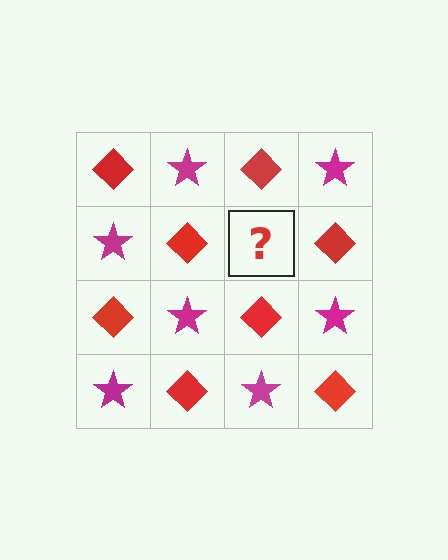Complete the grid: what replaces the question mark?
The question mark should be replaced with a magenta star.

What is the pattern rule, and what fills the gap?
The rule is that it alternates red diamond and magenta star in a checkerboard pattern. The gap should be filled with a magenta star.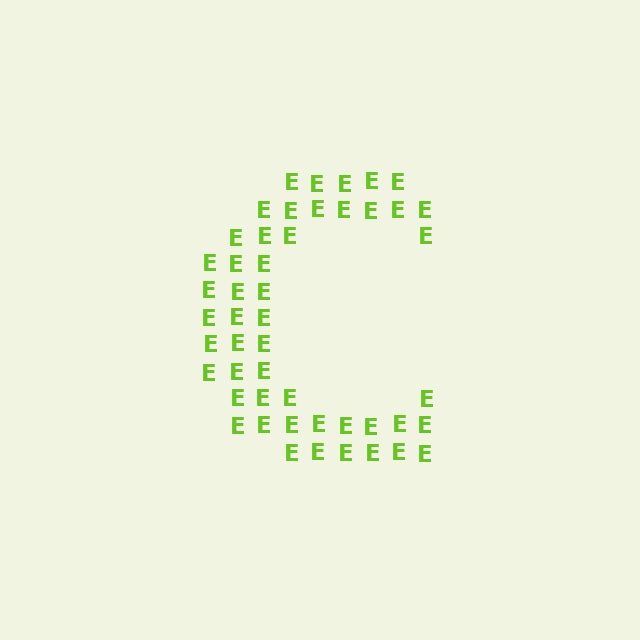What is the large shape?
The large shape is the letter C.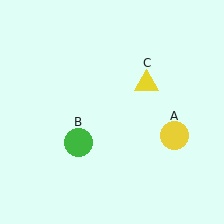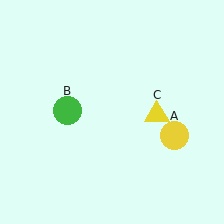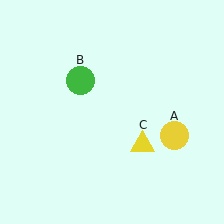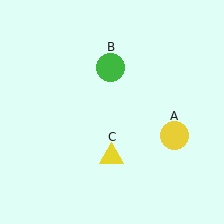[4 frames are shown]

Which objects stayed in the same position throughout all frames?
Yellow circle (object A) remained stationary.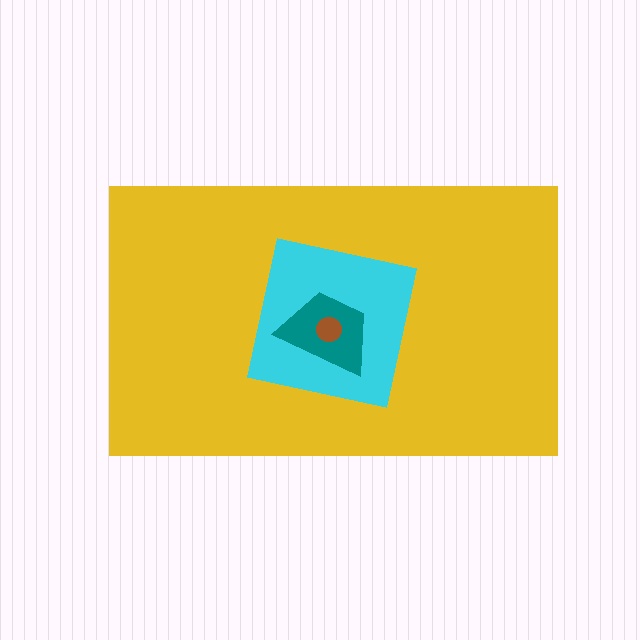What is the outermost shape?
The yellow rectangle.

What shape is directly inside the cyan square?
The teal trapezoid.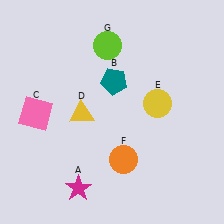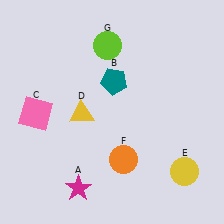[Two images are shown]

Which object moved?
The yellow circle (E) moved down.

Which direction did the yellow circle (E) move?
The yellow circle (E) moved down.